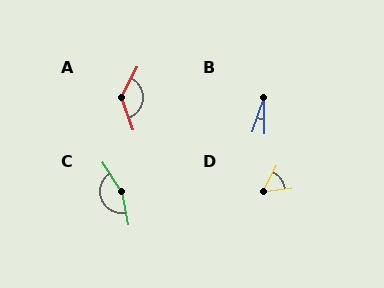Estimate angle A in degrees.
Approximately 133 degrees.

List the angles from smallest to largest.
B (20°), D (55°), A (133°), C (158°).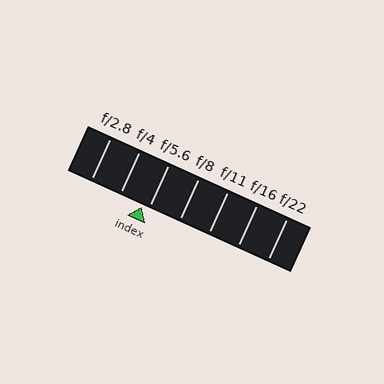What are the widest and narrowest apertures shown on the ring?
The widest aperture shown is f/2.8 and the narrowest is f/22.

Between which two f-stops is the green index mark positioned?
The index mark is between f/4 and f/5.6.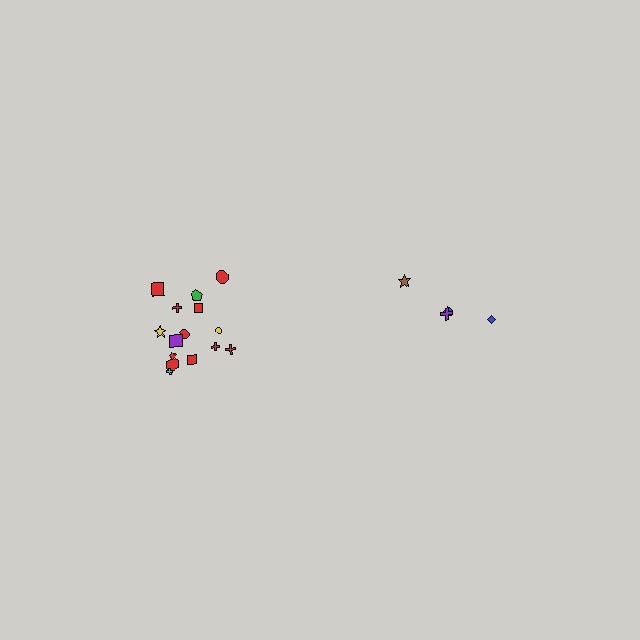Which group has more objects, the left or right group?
The left group.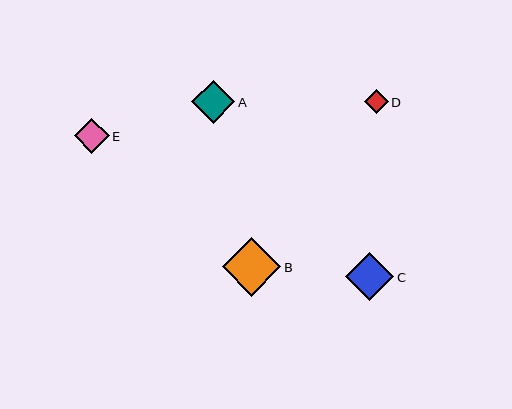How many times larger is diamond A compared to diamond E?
Diamond A is approximately 1.2 times the size of diamond E.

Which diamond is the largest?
Diamond B is the largest with a size of approximately 58 pixels.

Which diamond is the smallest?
Diamond D is the smallest with a size of approximately 24 pixels.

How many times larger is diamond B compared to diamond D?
Diamond B is approximately 2.5 times the size of diamond D.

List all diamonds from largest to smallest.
From largest to smallest: B, C, A, E, D.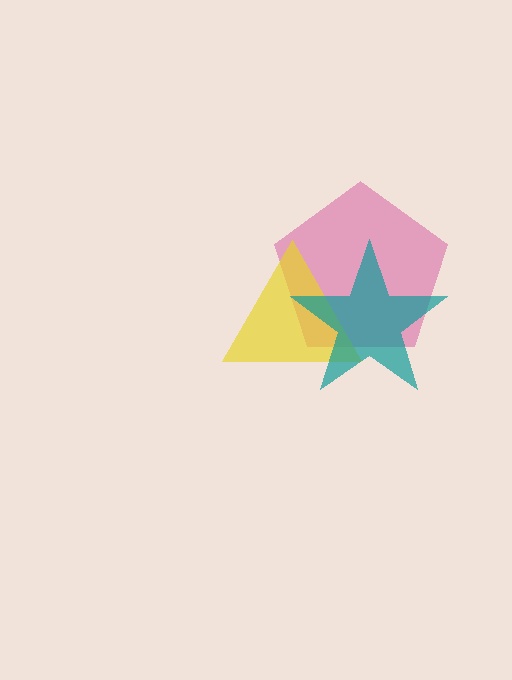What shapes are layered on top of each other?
The layered shapes are: a pink pentagon, a yellow triangle, a teal star.